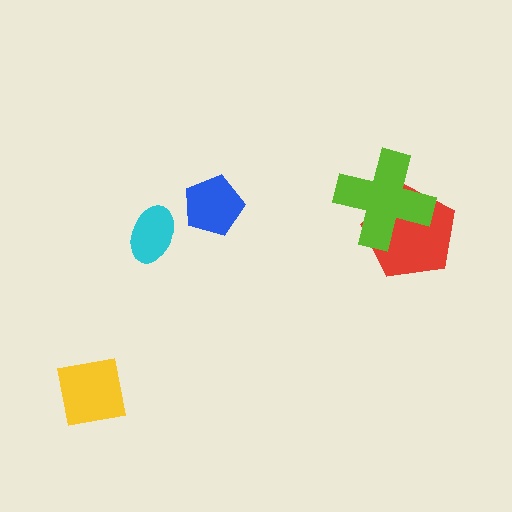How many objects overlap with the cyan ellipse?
0 objects overlap with the cyan ellipse.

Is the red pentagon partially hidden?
Yes, it is partially covered by another shape.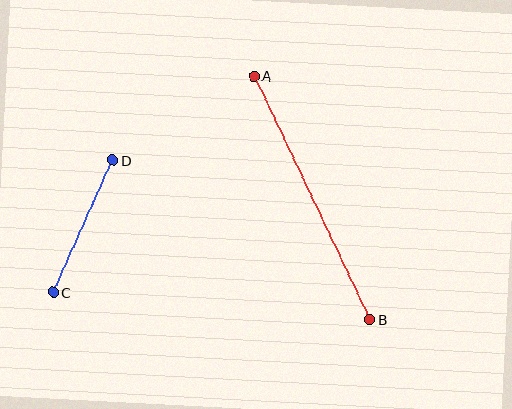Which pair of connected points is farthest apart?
Points A and B are farthest apart.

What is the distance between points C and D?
The distance is approximately 145 pixels.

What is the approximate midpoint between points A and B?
The midpoint is at approximately (312, 198) pixels.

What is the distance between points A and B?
The distance is approximately 270 pixels.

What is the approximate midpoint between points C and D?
The midpoint is at approximately (83, 226) pixels.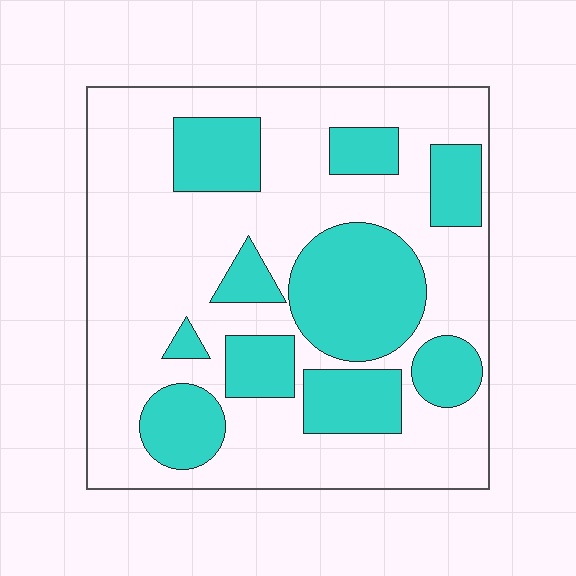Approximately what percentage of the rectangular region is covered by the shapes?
Approximately 35%.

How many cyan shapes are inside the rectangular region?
10.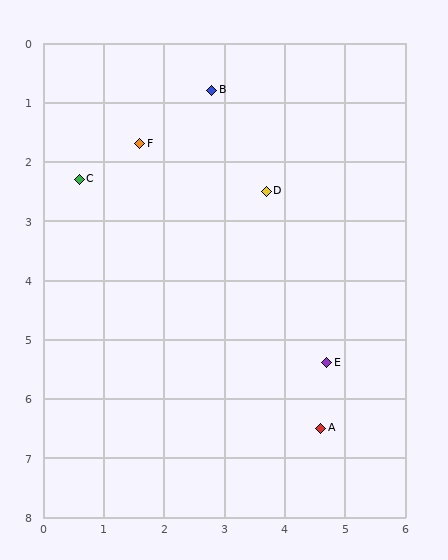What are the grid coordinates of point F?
Point F is at approximately (1.6, 1.7).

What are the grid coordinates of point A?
Point A is at approximately (4.6, 6.5).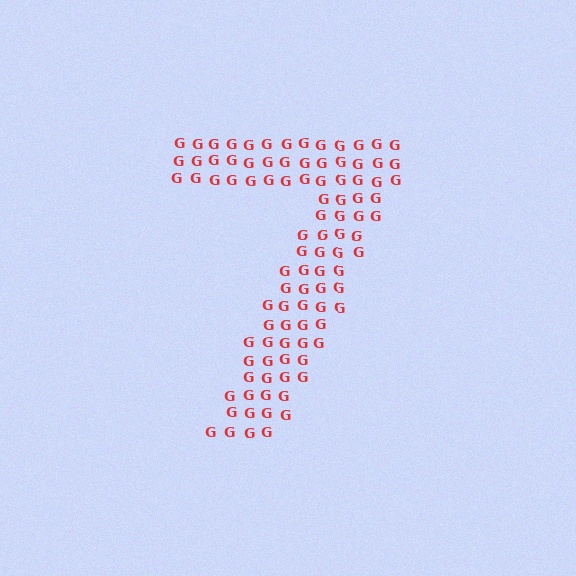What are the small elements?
The small elements are letter G's.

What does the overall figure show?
The overall figure shows the digit 7.